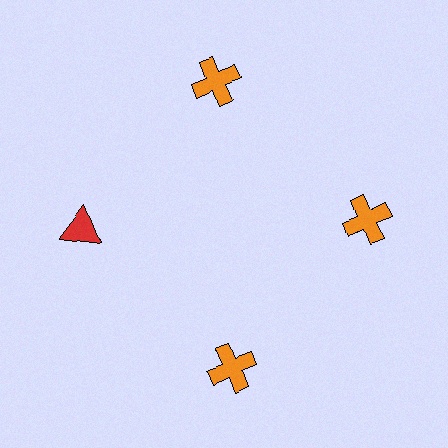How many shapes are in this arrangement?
There are 4 shapes arranged in a ring pattern.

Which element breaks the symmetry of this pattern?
The red triangle at roughly the 9 o'clock position breaks the symmetry. All other shapes are orange crosses.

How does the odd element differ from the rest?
It differs in both color (red instead of orange) and shape (triangle instead of cross).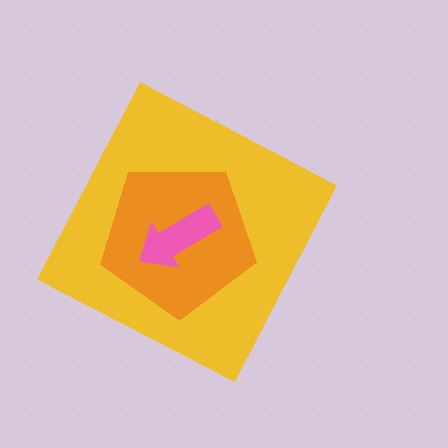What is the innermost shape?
The pink arrow.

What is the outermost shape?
The yellow diamond.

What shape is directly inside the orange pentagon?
The pink arrow.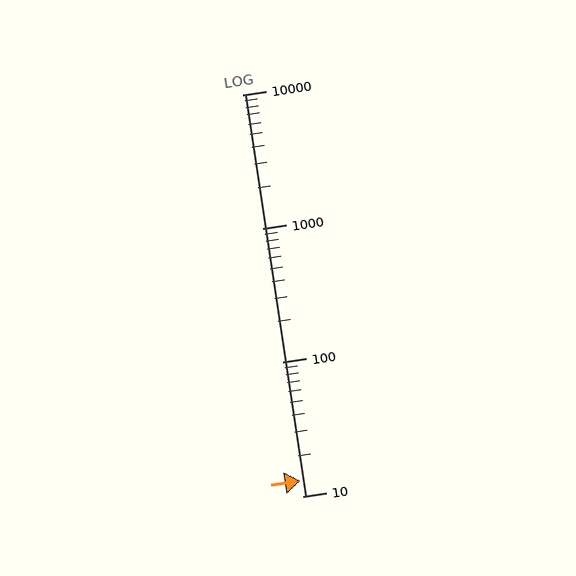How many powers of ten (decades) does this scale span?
The scale spans 3 decades, from 10 to 10000.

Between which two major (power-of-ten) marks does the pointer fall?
The pointer is between 10 and 100.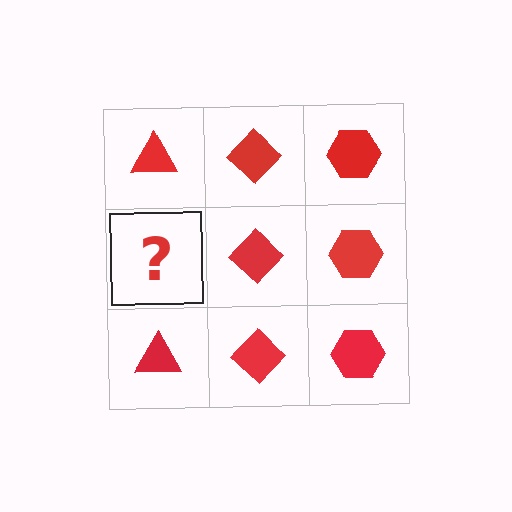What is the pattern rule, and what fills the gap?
The rule is that each column has a consistent shape. The gap should be filled with a red triangle.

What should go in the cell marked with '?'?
The missing cell should contain a red triangle.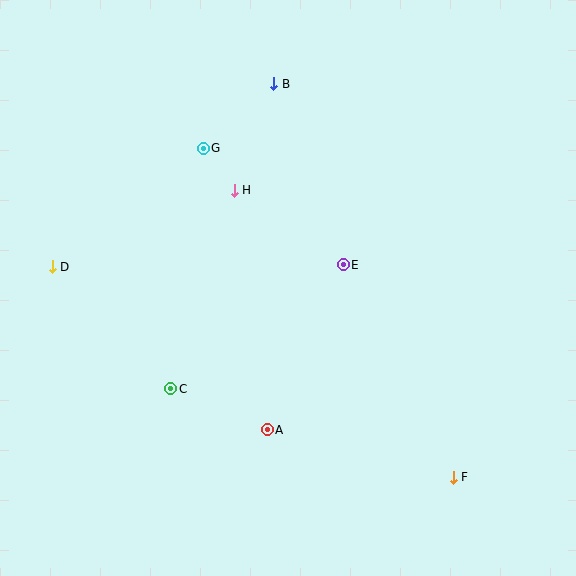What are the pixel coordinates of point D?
Point D is at (52, 267).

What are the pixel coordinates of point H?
Point H is at (234, 190).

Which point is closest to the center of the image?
Point E at (343, 265) is closest to the center.